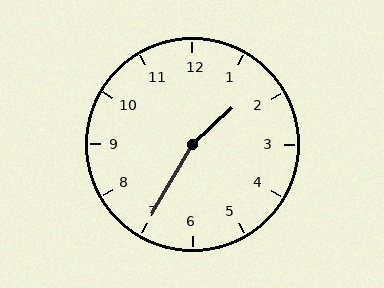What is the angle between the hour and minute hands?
Approximately 162 degrees.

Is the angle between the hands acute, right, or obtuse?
It is obtuse.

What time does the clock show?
1:35.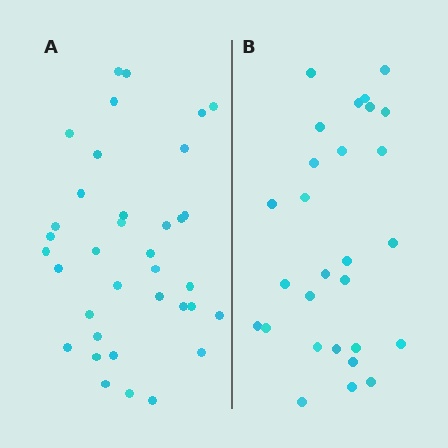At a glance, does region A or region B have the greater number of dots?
Region A (the left region) has more dots.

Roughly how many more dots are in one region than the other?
Region A has roughly 8 or so more dots than region B.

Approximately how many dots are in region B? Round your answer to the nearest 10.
About 30 dots. (The exact count is 28, which rounds to 30.)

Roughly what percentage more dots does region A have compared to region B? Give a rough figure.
About 30% more.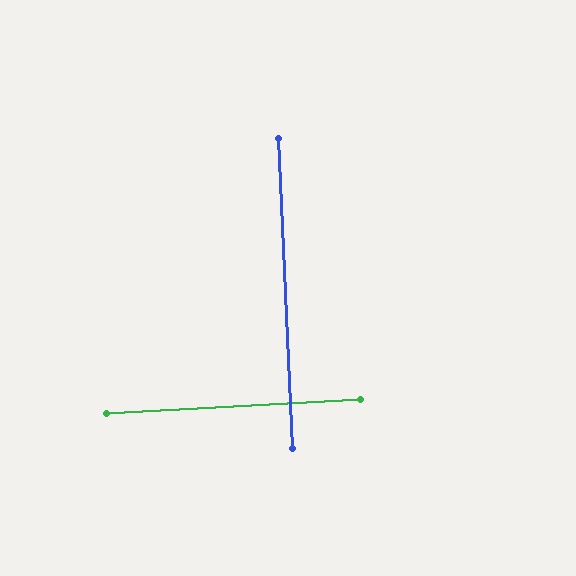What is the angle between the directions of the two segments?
Approximately 89 degrees.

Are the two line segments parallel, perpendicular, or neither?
Perpendicular — they meet at approximately 89°.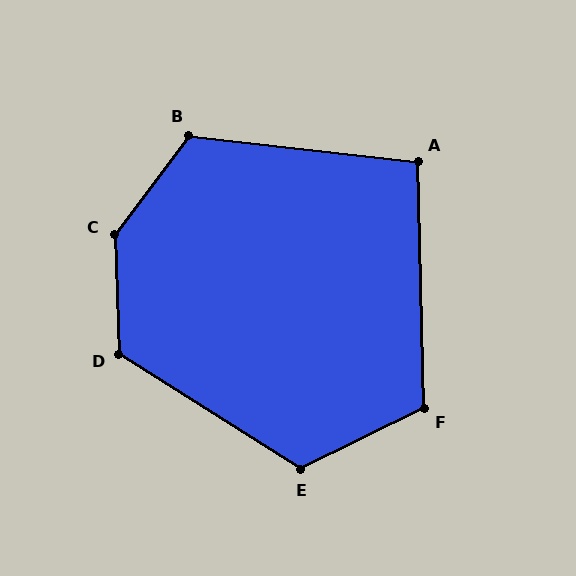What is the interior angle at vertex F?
Approximately 115 degrees (obtuse).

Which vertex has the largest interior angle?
C, at approximately 141 degrees.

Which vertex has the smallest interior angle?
A, at approximately 98 degrees.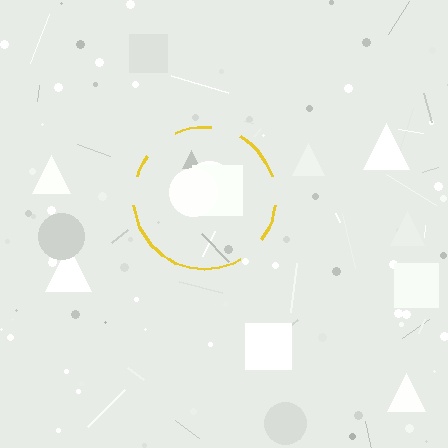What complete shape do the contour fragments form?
The contour fragments form a circle.